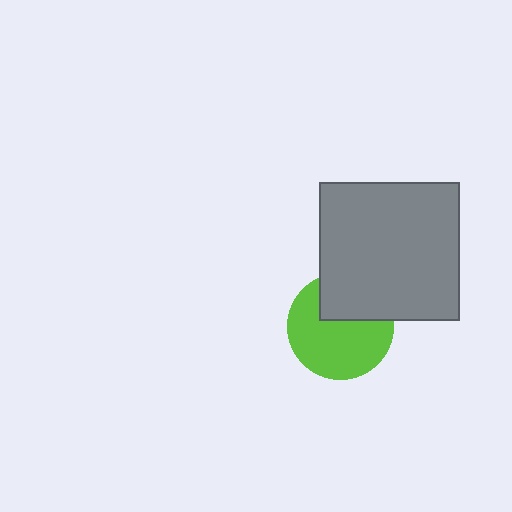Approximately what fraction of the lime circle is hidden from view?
Roughly 33% of the lime circle is hidden behind the gray rectangle.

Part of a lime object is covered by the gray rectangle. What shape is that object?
It is a circle.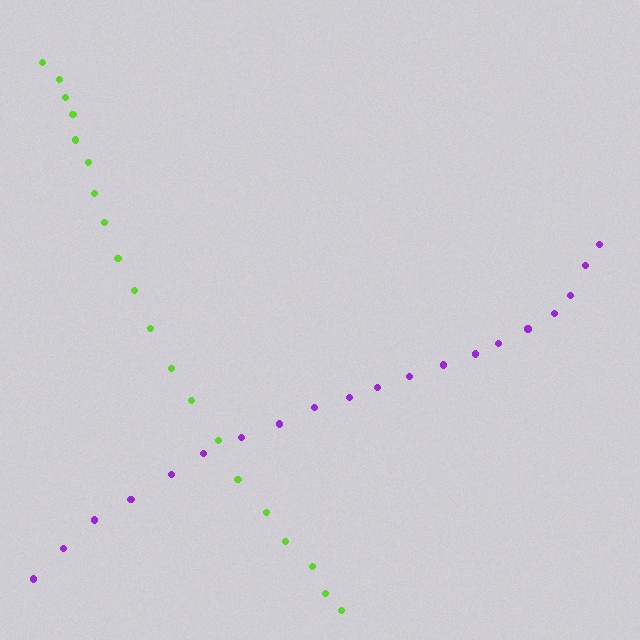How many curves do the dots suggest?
There are 2 distinct paths.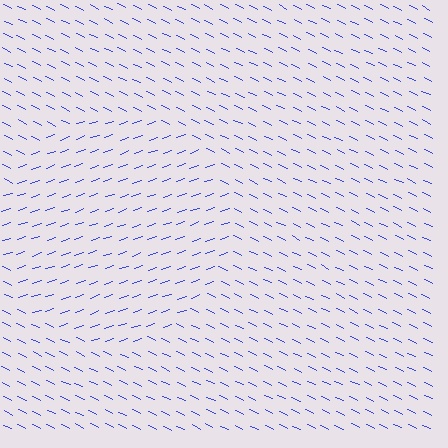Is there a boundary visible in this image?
Yes, there is a texture boundary formed by a change in line orientation.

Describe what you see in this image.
The image is filled with small blue line segments. A circle region in the image has lines oriented differently from the surrounding lines, creating a visible texture boundary.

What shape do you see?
I see a circle.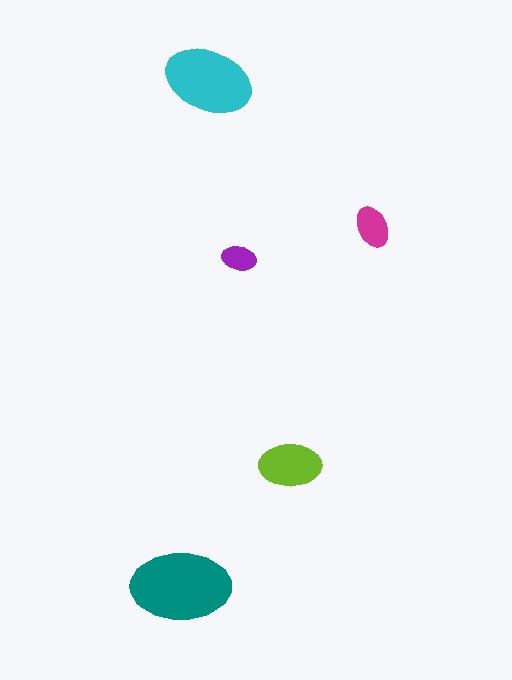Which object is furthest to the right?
The magenta ellipse is rightmost.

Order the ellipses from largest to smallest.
the teal one, the cyan one, the lime one, the magenta one, the purple one.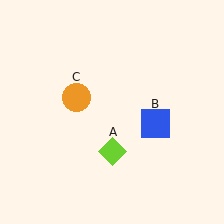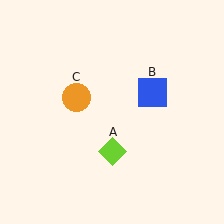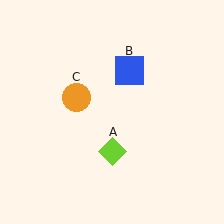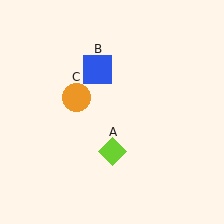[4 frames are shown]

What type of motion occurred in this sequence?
The blue square (object B) rotated counterclockwise around the center of the scene.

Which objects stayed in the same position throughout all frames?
Lime diamond (object A) and orange circle (object C) remained stationary.